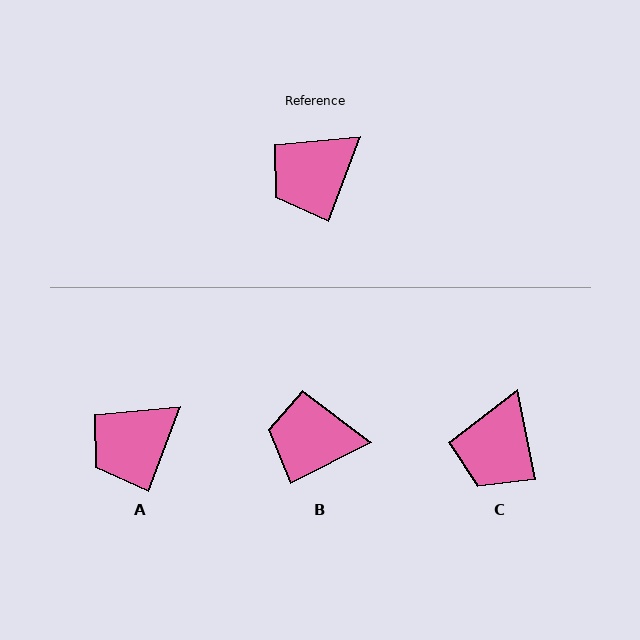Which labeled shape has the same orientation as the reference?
A.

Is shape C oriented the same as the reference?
No, it is off by about 32 degrees.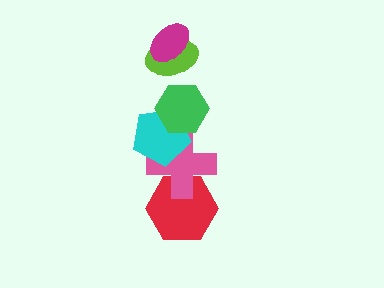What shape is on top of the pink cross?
The cyan pentagon is on top of the pink cross.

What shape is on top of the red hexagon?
The pink cross is on top of the red hexagon.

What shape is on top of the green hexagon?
The lime ellipse is on top of the green hexagon.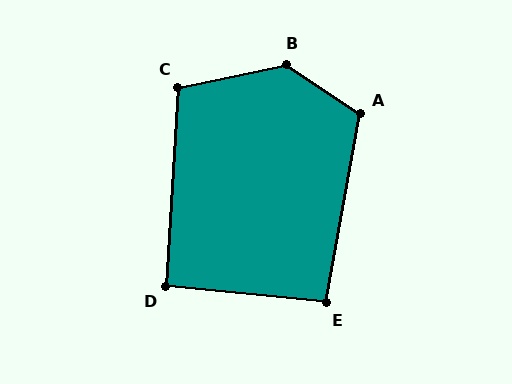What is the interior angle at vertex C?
Approximately 105 degrees (obtuse).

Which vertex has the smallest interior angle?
D, at approximately 92 degrees.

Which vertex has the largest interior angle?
B, at approximately 135 degrees.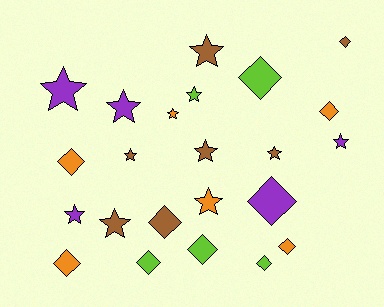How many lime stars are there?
There is 1 lime star.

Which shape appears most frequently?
Star, with 12 objects.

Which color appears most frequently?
Brown, with 7 objects.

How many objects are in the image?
There are 23 objects.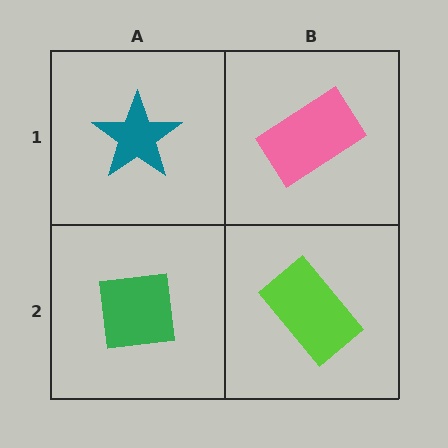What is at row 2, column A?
A green square.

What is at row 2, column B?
A lime rectangle.